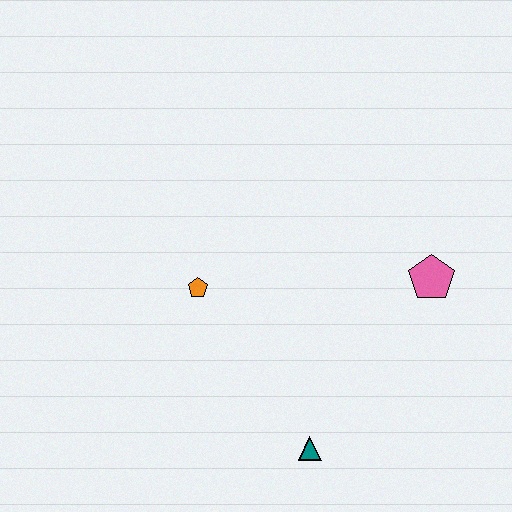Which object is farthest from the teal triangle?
The pink pentagon is farthest from the teal triangle.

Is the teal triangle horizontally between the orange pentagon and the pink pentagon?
Yes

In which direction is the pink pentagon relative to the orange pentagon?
The pink pentagon is to the right of the orange pentagon.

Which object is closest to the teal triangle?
The orange pentagon is closest to the teal triangle.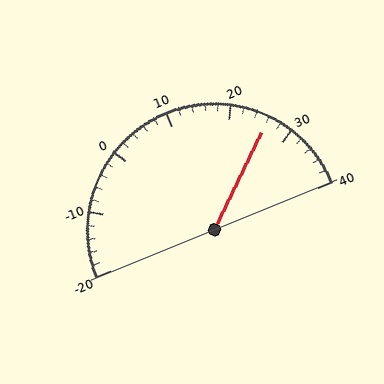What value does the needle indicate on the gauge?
The needle indicates approximately 26.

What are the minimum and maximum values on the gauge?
The gauge ranges from -20 to 40.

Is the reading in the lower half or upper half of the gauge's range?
The reading is in the upper half of the range (-20 to 40).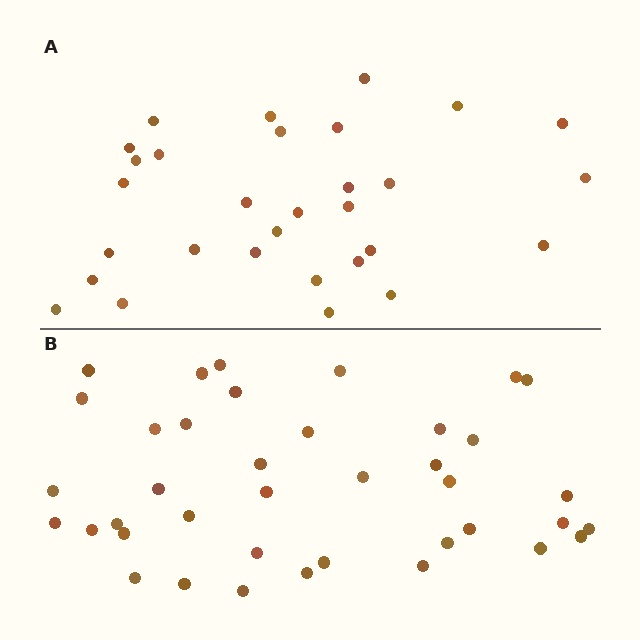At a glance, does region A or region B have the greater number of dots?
Region B (the bottom region) has more dots.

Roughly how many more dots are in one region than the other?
Region B has roughly 8 or so more dots than region A.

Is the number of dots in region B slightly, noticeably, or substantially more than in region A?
Region B has noticeably more, but not dramatically so. The ratio is roughly 1.3 to 1.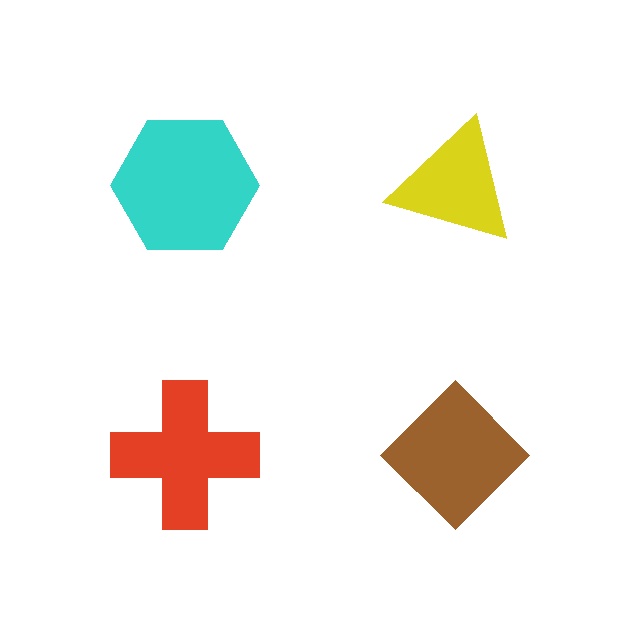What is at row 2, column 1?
A red cross.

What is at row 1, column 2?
A yellow triangle.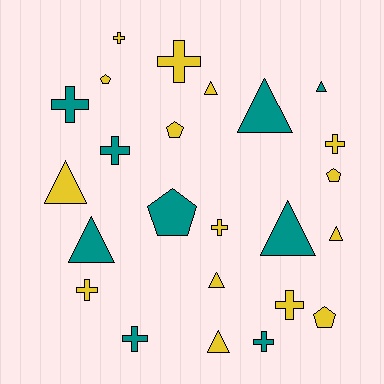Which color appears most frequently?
Yellow, with 15 objects.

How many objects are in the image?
There are 24 objects.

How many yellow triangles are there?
There are 5 yellow triangles.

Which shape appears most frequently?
Cross, with 10 objects.